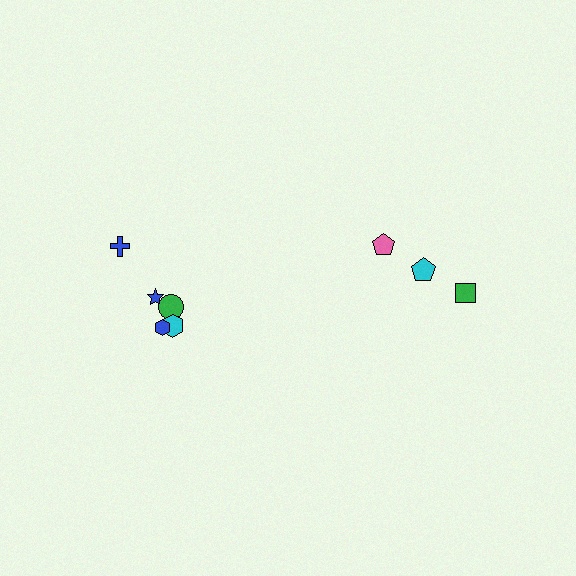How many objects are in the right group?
There are 3 objects.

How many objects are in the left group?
There are 5 objects.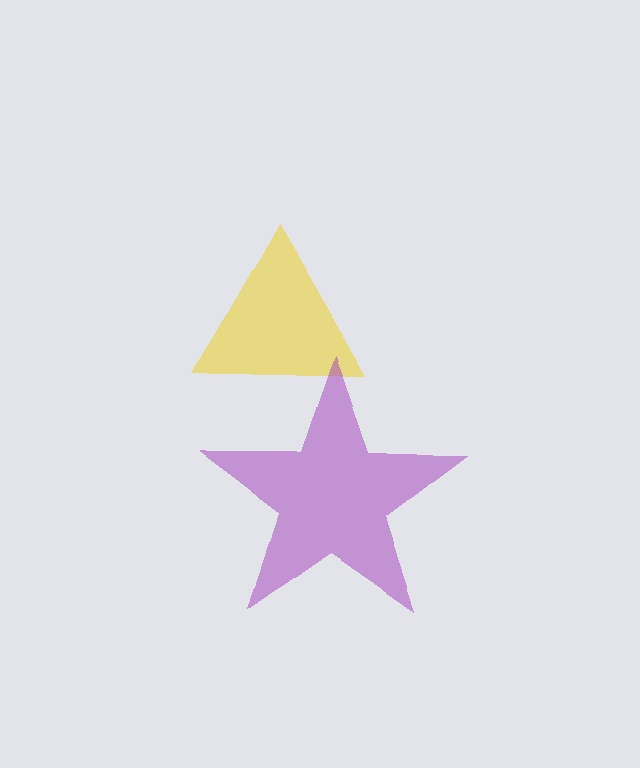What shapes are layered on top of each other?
The layered shapes are: a yellow triangle, a purple star.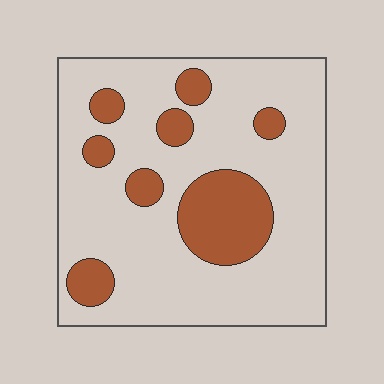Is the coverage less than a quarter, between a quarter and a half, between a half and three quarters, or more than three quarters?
Less than a quarter.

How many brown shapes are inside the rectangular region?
8.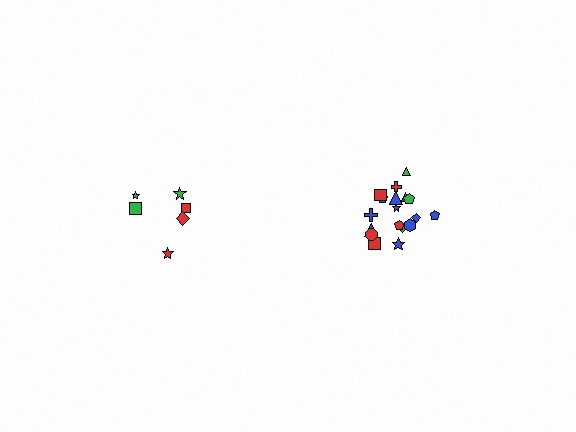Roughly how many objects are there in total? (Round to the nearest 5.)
Roughly 25 objects in total.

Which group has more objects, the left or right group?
The right group.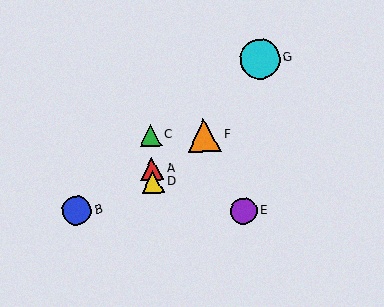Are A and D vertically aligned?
Yes, both are at x≈152.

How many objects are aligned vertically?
3 objects (A, C, D) are aligned vertically.